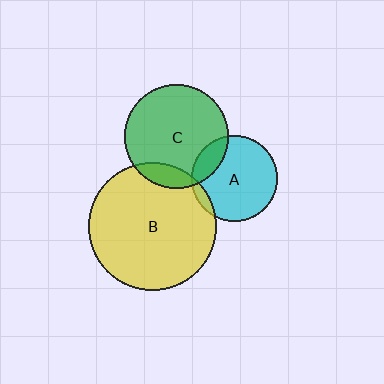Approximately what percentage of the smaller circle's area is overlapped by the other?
Approximately 20%.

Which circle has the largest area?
Circle B (yellow).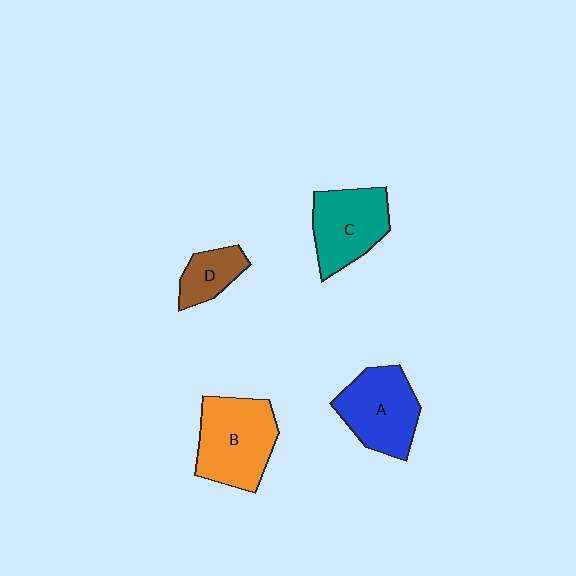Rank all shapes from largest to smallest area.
From largest to smallest: B (orange), A (blue), C (teal), D (brown).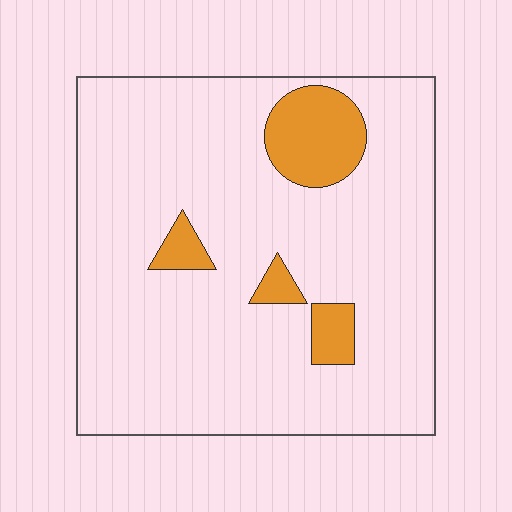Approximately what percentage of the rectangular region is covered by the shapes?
Approximately 10%.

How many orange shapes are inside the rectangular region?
4.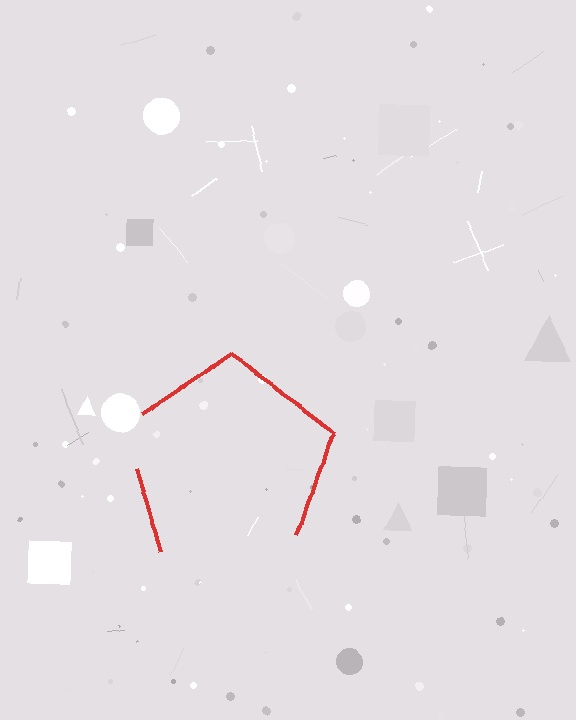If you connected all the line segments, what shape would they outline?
They would outline a pentagon.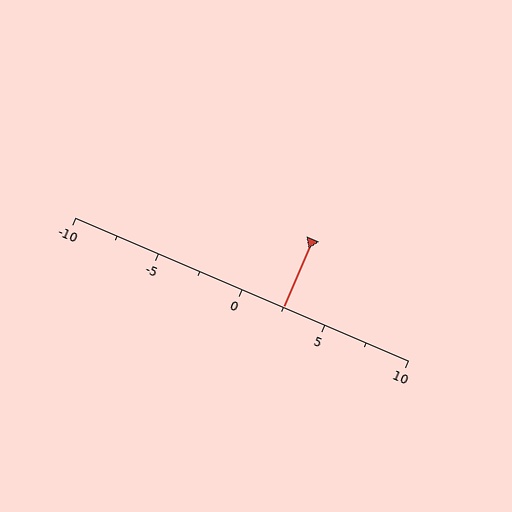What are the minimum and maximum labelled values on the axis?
The axis runs from -10 to 10.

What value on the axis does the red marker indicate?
The marker indicates approximately 2.5.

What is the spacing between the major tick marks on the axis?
The major ticks are spaced 5 apart.